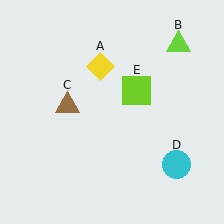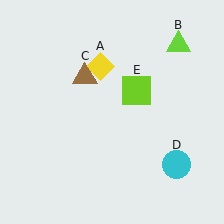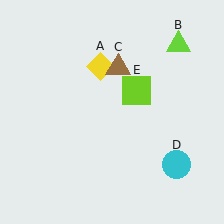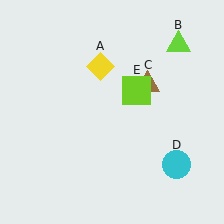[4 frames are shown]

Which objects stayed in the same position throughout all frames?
Yellow diamond (object A) and lime triangle (object B) and cyan circle (object D) and lime square (object E) remained stationary.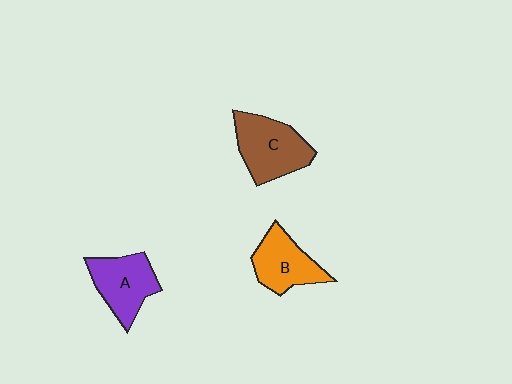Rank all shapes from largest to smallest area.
From largest to smallest: C (brown), A (purple), B (orange).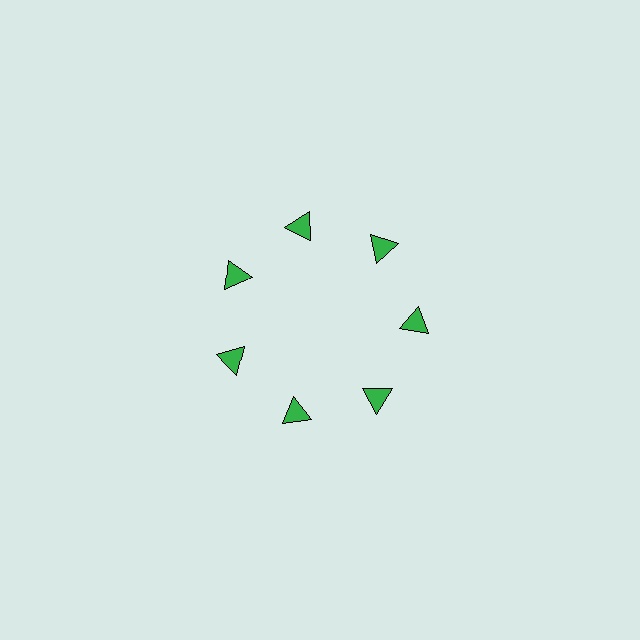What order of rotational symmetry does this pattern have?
This pattern has 7-fold rotational symmetry.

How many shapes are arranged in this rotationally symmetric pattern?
There are 7 shapes, arranged in 7 groups of 1.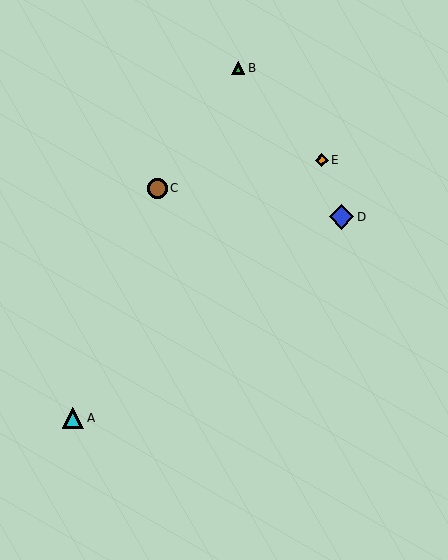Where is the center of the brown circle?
The center of the brown circle is at (157, 188).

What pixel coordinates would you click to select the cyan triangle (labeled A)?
Click at (73, 418) to select the cyan triangle A.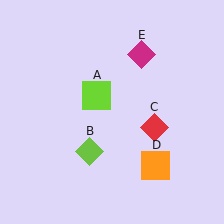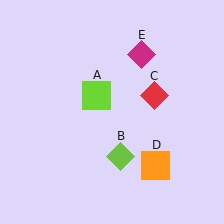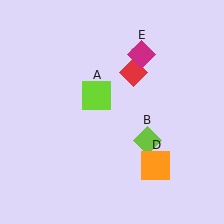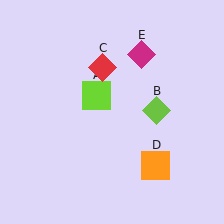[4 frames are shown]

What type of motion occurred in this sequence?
The lime diamond (object B), red diamond (object C) rotated counterclockwise around the center of the scene.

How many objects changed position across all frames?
2 objects changed position: lime diamond (object B), red diamond (object C).